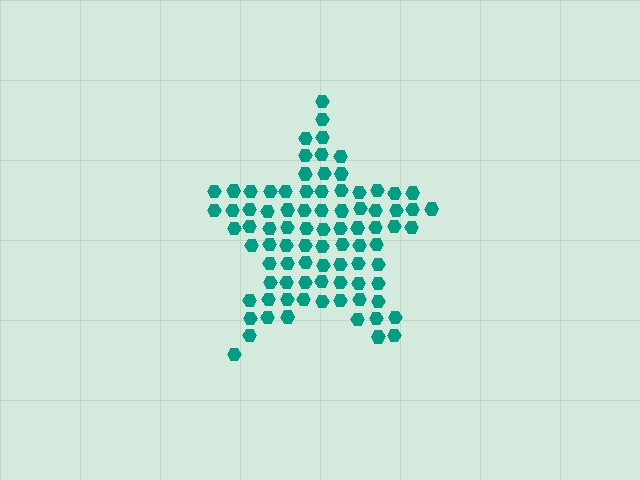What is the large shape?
The large shape is a star.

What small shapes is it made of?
It is made of small hexagons.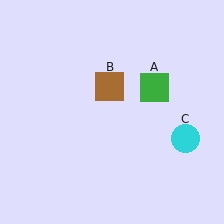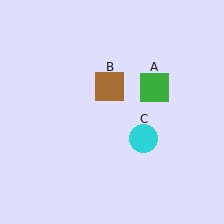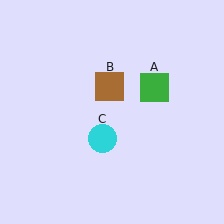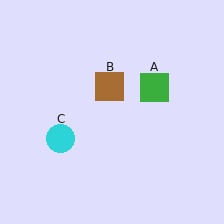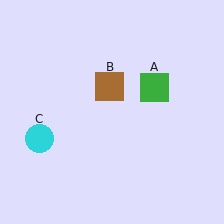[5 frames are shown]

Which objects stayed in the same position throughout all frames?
Green square (object A) and brown square (object B) remained stationary.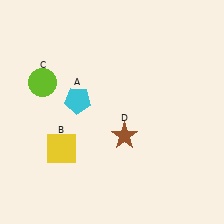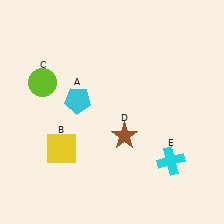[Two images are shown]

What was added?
A cyan cross (E) was added in Image 2.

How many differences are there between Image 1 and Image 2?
There is 1 difference between the two images.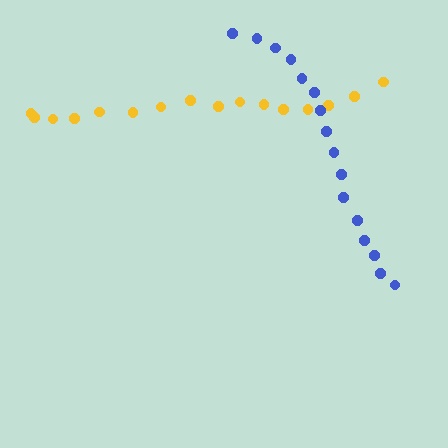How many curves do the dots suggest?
There are 2 distinct paths.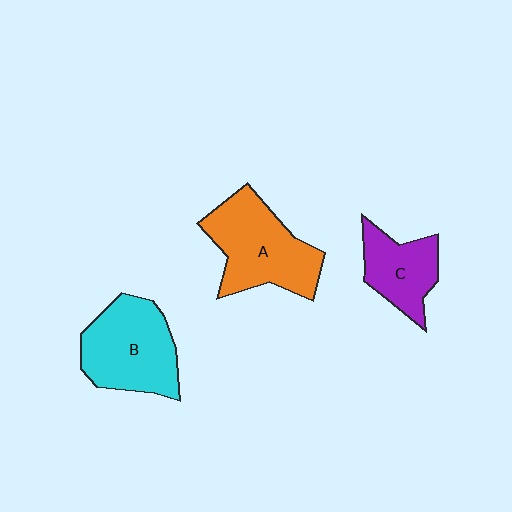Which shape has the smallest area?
Shape C (purple).